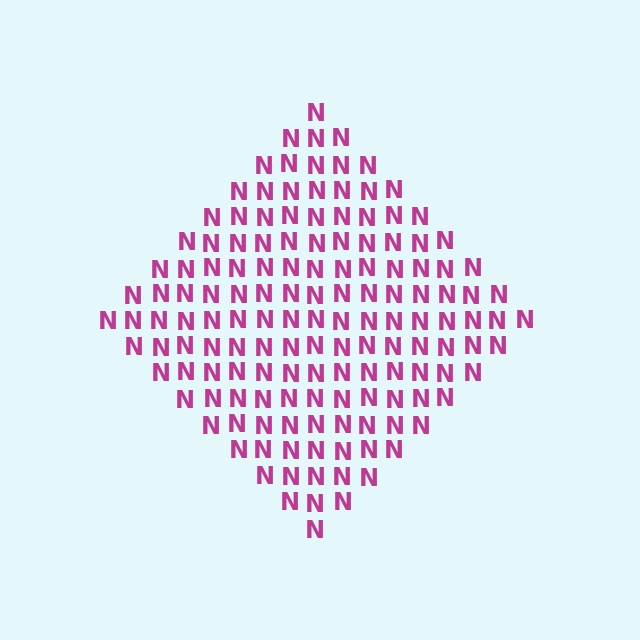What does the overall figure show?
The overall figure shows a diamond.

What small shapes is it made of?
It is made of small letter N's.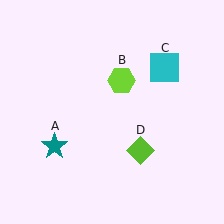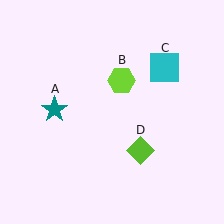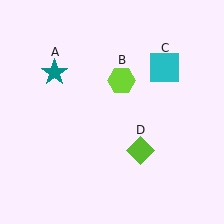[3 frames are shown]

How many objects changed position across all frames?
1 object changed position: teal star (object A).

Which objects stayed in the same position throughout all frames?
Lime hexagon (object B) and cyan square (object C) and lime diamond (object D) remained stationary.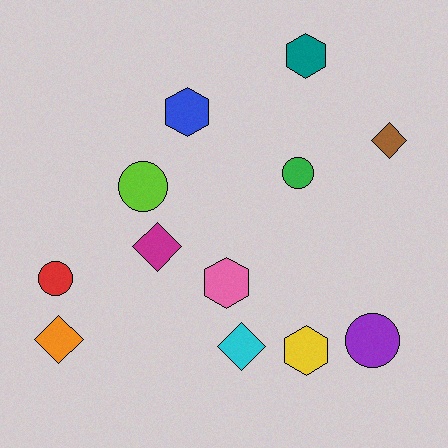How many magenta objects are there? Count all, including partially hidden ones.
There is 1 magenta object.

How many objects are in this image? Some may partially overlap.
There are 12 objects.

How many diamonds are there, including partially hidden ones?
There are 4 diamonds.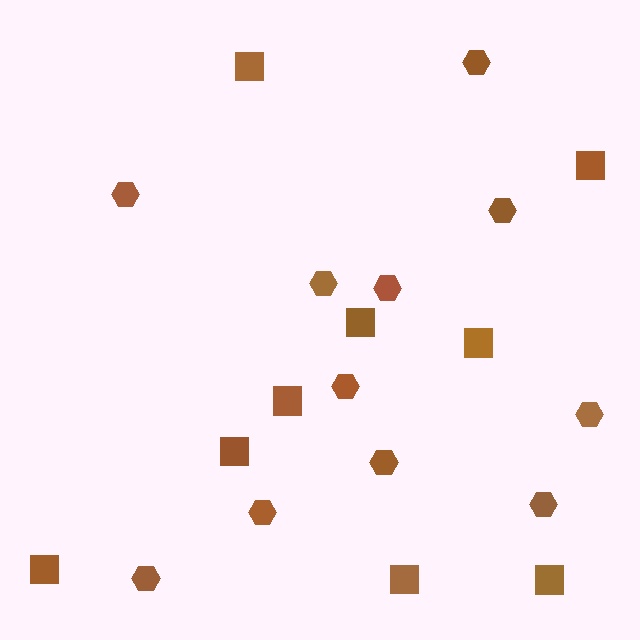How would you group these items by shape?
There are 2 groups: one group of hexagons (11) and one group of squares (9).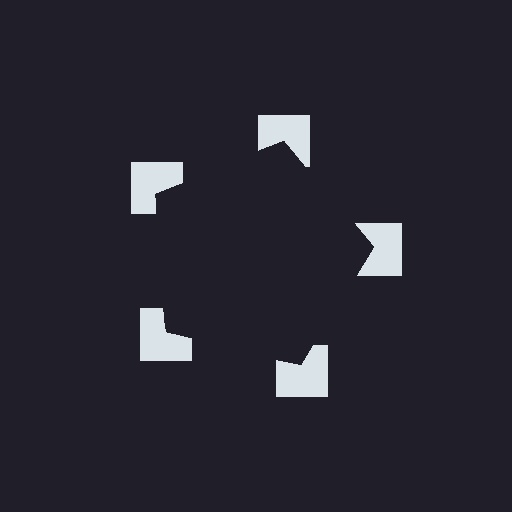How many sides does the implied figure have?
5 sides.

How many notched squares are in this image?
There are 5 — one at each vertex of the illusory pentagon.